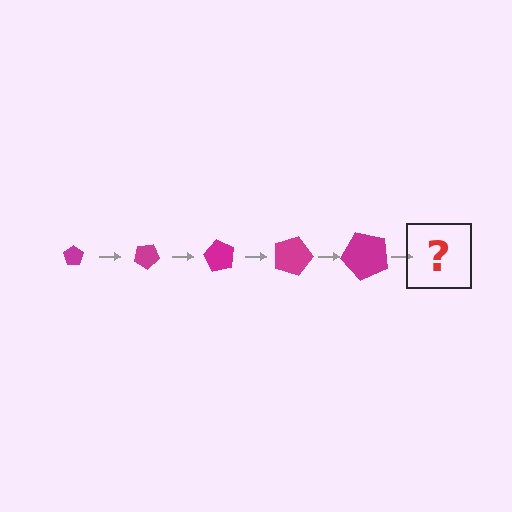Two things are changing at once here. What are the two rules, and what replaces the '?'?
The two rules are that the pentagon grows larger each step and it rotates 30 degrees each step. The '?' should be a pentagon, larger than the previous one and rotated 150 degrees from the start.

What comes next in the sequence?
The next element should be a pentagon, larger than the previous one and rotated 150 degrees from the start.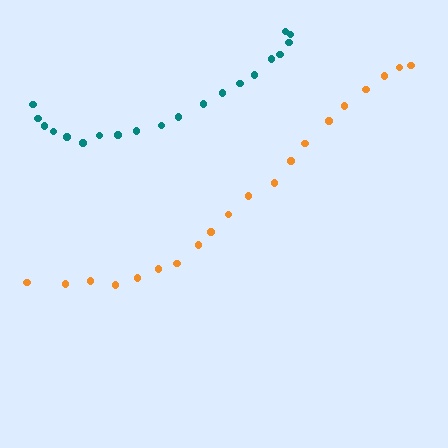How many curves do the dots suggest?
There are 2 distinct paths.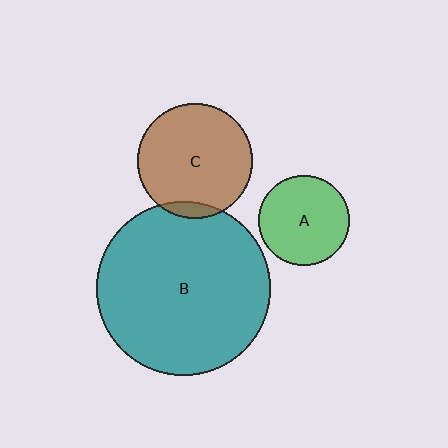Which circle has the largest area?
Circle B (teal).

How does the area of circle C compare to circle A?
Approximately 1.6 times.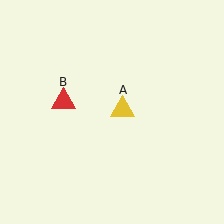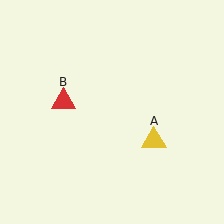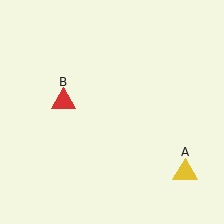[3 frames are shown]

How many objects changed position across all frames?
1 object changed position: yellow triangle (object A).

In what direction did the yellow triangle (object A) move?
The yellow triangle (object A) moved down and to the right.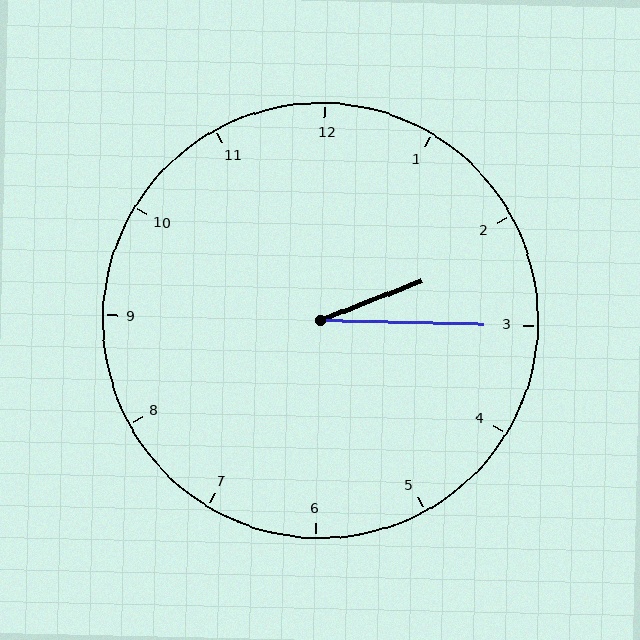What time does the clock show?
2:15.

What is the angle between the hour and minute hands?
Approximately 22 degrees.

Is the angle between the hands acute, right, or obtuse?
It is acute.